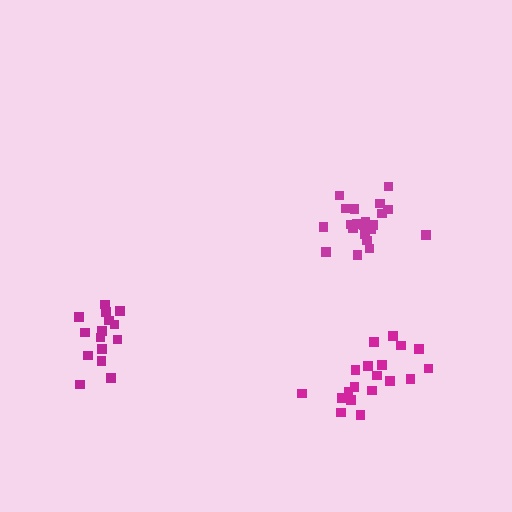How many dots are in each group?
Group 1: 19 dots, Group 2: 21 dots, Group 3: 15 dots (55 total).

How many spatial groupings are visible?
There are 3 spatial groupings.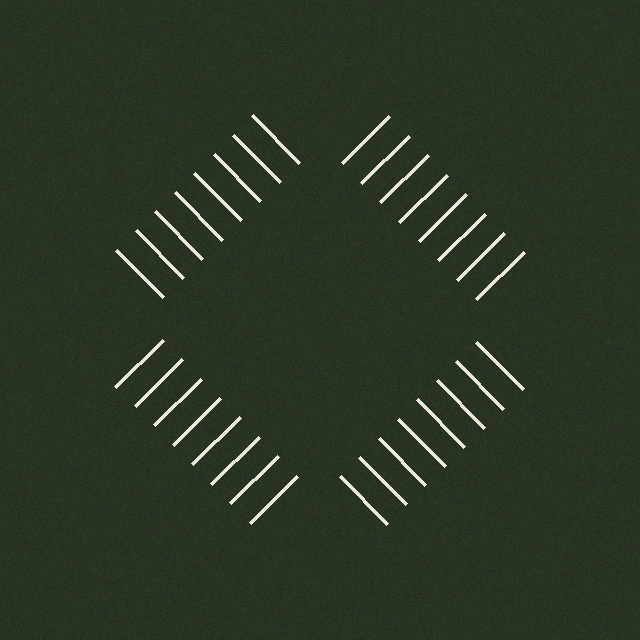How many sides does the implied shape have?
4 sides — the line-ends trace a square.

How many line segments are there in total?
32 — 8 along each of the 4 edges.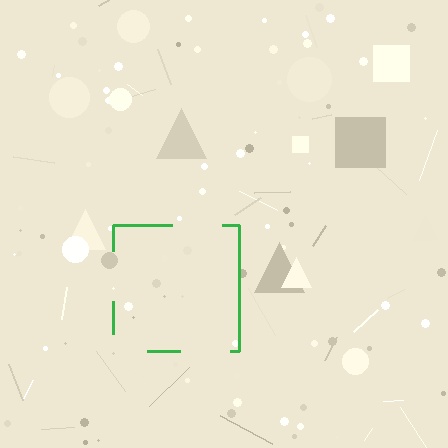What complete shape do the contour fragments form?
The contour fragments form a square.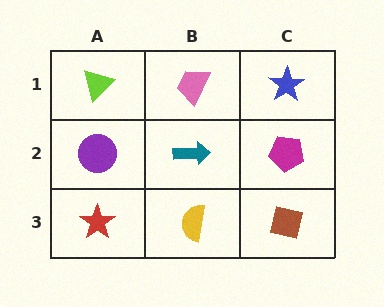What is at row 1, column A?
A lime triangle.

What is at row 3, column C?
A brown square.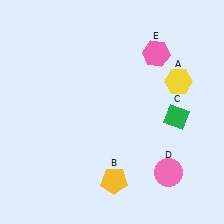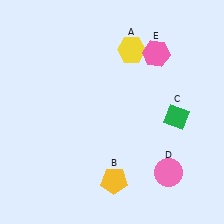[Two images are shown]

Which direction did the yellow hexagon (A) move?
The yellow hexagon (A) moved left.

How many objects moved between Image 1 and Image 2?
1 object moved between the two images.